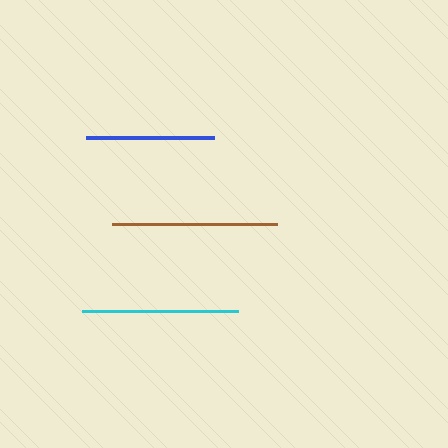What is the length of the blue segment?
The blue segment is approximately 128 pixels long.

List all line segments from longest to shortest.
From longest to shortest: brown, cyan, blue.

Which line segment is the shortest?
The blue line is the shortest at approximately 128 pixels.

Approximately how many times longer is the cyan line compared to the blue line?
The cyan line is approximately 1.2 times the length of the blue line.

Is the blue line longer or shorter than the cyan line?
The cyan line is longer than the blue line.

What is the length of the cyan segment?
The cyan segment is approximately 156 pixels long.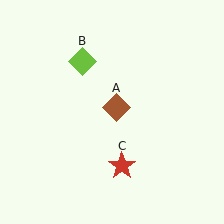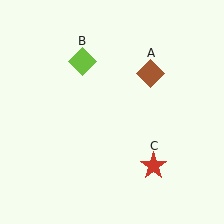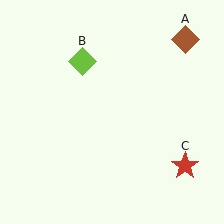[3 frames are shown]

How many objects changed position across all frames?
2 objects changed position: brown diamond (object A), red star (object C).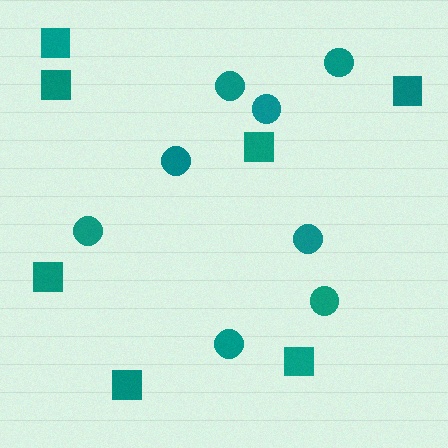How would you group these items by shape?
There are 2 groups: one group of circles (8) and one group of squares (7).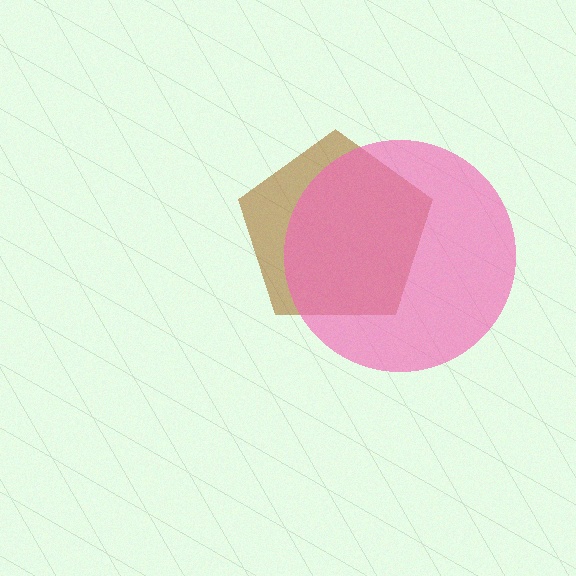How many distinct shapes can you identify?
There are 2 distinct shapes: a brown pentagon, a pink circle.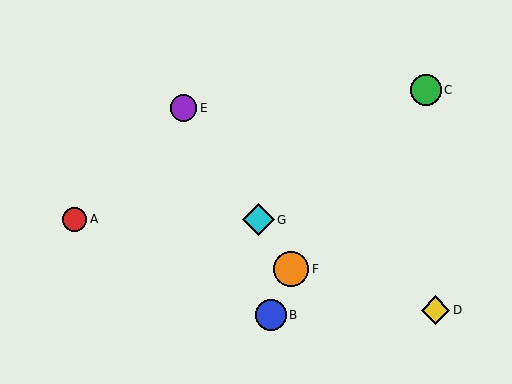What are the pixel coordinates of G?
Object G is at (258, 220).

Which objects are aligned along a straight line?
Objects E, F, G are aligned along a straight line.